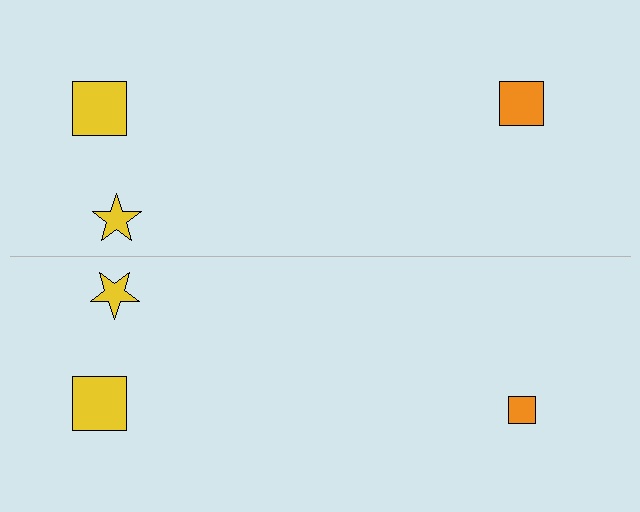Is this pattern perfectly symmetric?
No, the pattern is not perfectly symmetric. The orange square on the bottom side has a different size than its mirror counterpart.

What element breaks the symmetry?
The orange square on the bottom side has a different size than its mirror counterpart.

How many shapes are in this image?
There are 6 shapes in this image.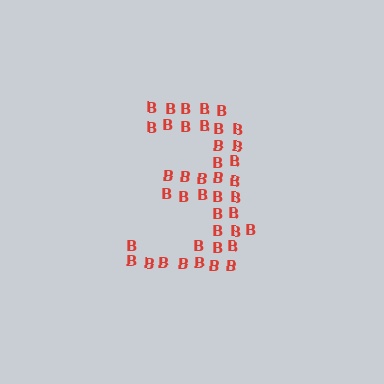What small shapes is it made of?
It is made of small letter B's.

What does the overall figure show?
The overall figure shows the digit 3.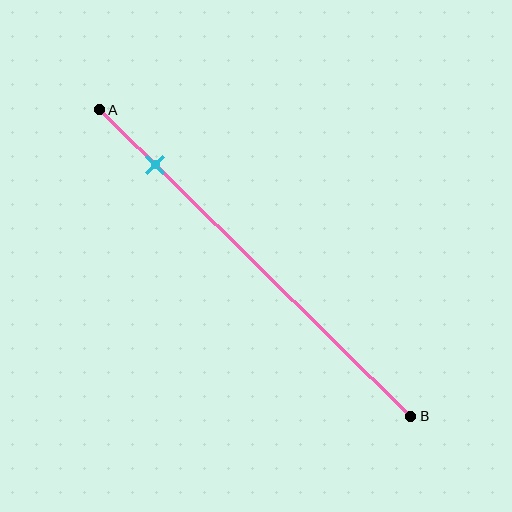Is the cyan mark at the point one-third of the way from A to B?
No, the mark is at about 20% from A, not at the 33% one-third point.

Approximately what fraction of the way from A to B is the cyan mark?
The cyan mark is approximately 20% of the way from A to B.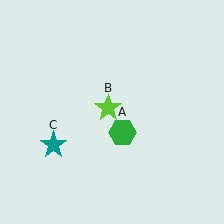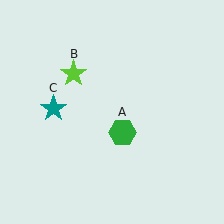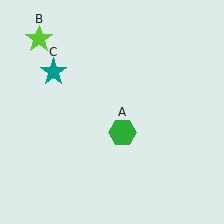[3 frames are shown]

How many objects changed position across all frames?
2 objects changed position: lime star (object B), teal star (object C).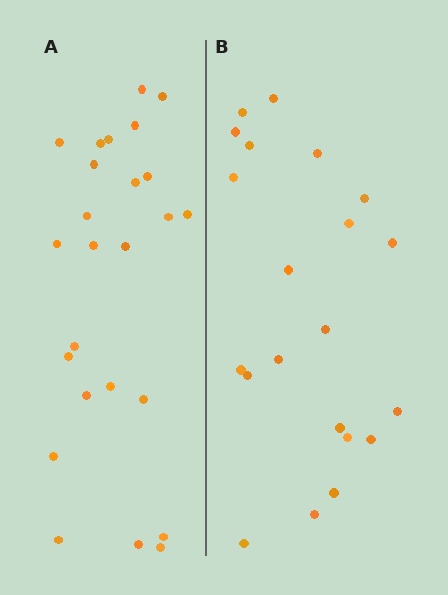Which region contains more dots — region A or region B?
Region A (the left region) has more dots.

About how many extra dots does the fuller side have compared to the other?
Region A has about 4 more dots than region B.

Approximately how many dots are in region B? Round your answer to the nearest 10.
About 20 dots. (The exact count is 21, which rounds to 20.)